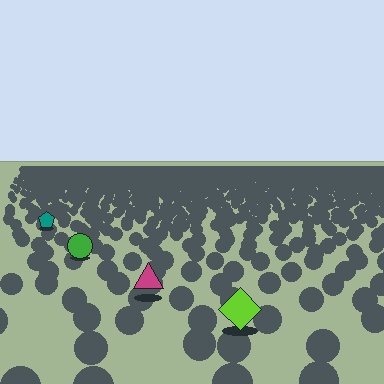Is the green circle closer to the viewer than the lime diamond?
No. The lime diamond is closer — you can tell from the texture gradient: the ground texture is coarser near it.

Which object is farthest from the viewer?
The teal pentagon is farthest from the viewer. It appears smaller and the ground texture around it is denser.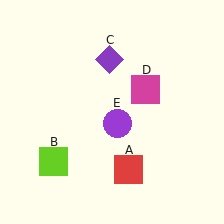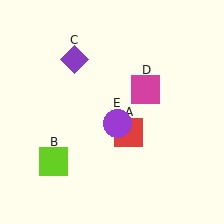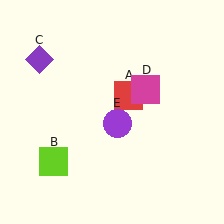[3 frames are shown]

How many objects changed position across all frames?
2 objects changed position: red square (object A), purple diamond (object C).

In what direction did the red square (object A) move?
The red square (object A) moved up.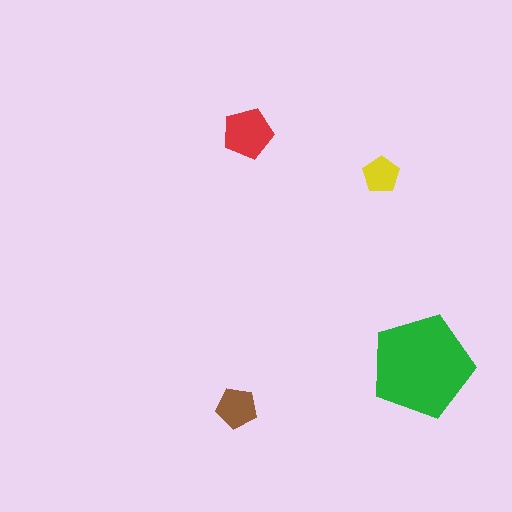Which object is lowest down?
The brown pentagon is bottommost.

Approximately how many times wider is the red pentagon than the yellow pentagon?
About 1.5 times wider.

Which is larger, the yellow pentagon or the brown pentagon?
The brown one.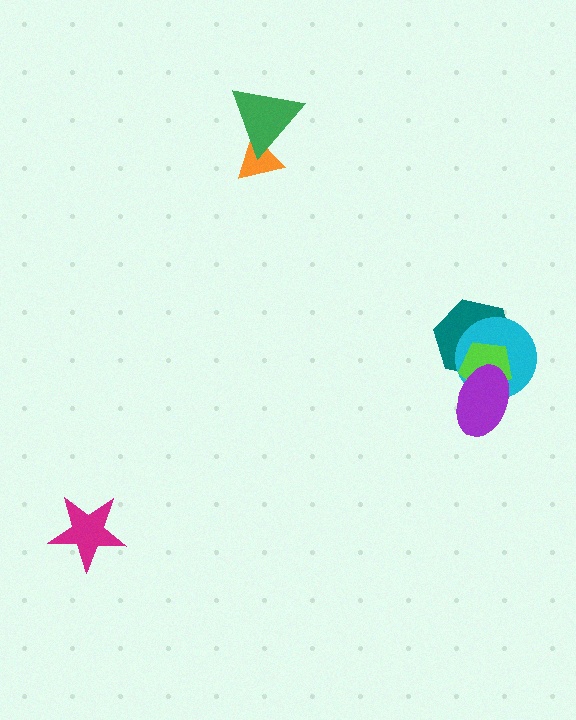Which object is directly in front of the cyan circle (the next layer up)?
The lime pentagon is directly in front of the cyan circle.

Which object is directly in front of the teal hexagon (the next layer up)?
The cyan circle is directly in front of the teal hexagon.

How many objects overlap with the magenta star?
0 objects overlap with the magenta star.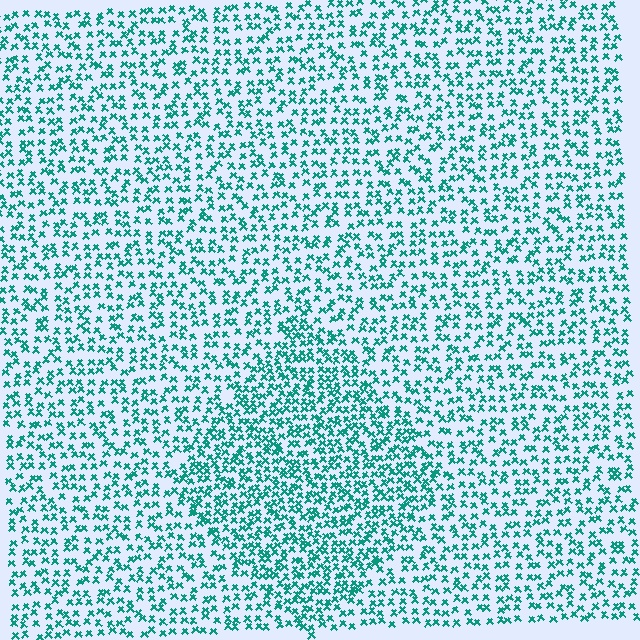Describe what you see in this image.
The image contains small teal elements arranged at two different densities. A diamond-shaped region is visible where the elements are more densely packed than the surrounding area.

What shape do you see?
I see a diamond.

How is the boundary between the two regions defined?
The boundary is defined by a change in element density (approximately 1.6x ratio). All elements are the same color, size, and shape.